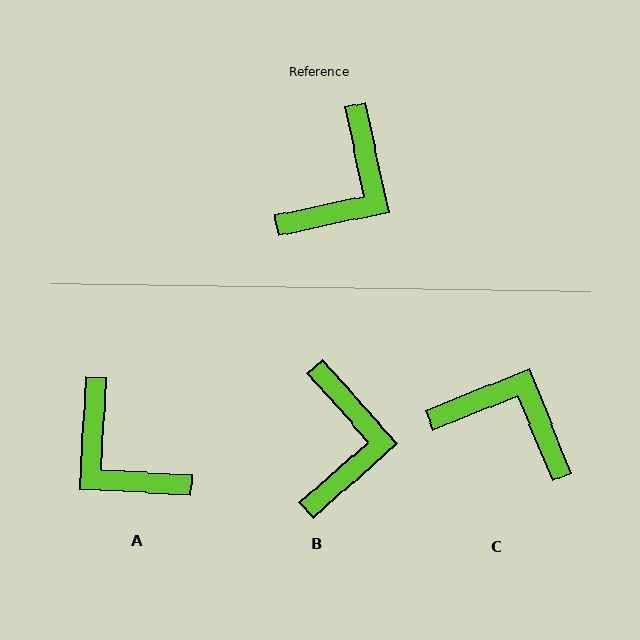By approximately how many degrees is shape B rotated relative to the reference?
Approximately 30 degrees counter-clockwise.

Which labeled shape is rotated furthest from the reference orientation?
A, about 105 degrees away.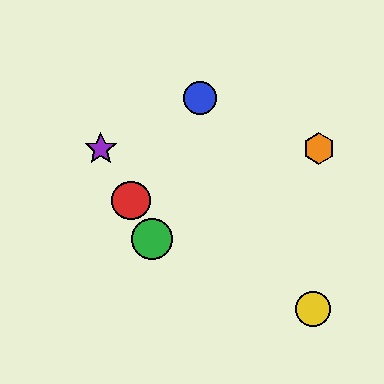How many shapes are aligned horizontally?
2 shapes (the purple star, the orange hexagon) are aligned horizontally.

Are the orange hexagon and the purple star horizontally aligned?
Yes, both are at y≈149.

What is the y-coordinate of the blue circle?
The blue circle is at y≈98.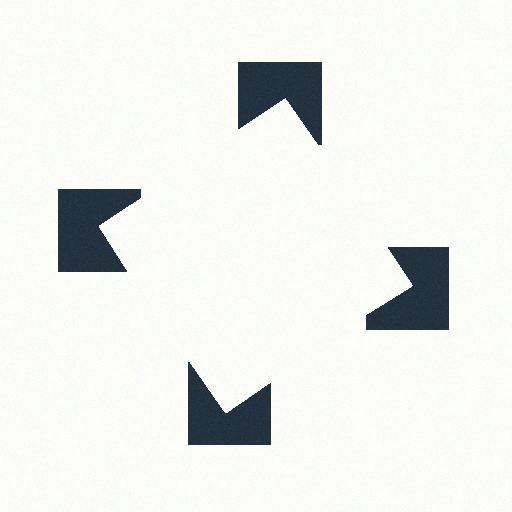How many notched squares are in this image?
There are 4 — one at each vertex of the illusory square.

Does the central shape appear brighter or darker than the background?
It typically appears slightly brighter than the background, even though no actual brightness change is drawn.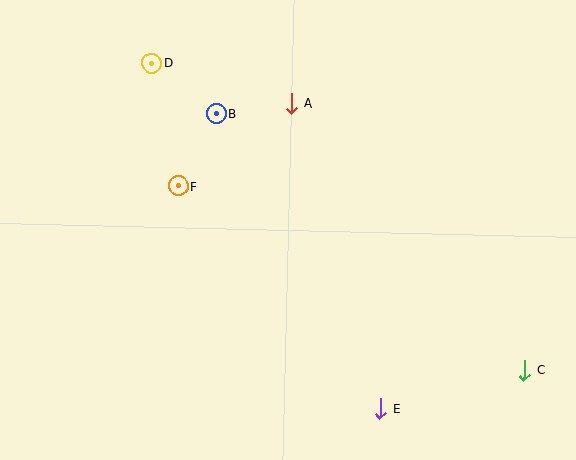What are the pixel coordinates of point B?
Point B is at (216, 113).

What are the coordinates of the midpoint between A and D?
The midpoint between A and D is at (222, 83).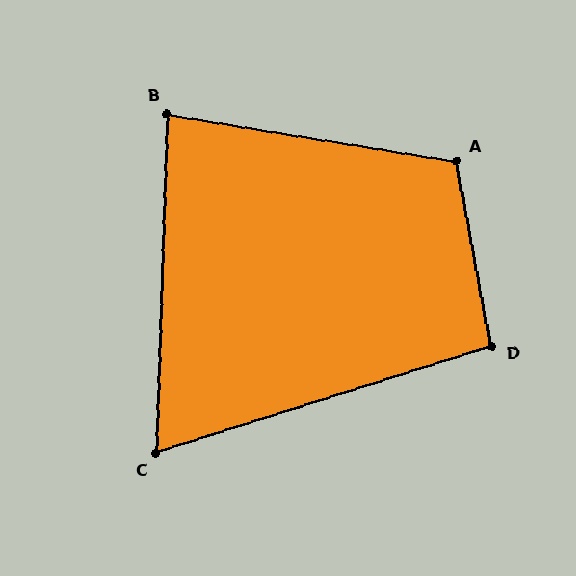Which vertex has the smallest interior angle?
C, at approximately 71 degrees.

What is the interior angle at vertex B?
Approximately 83 degrees (acute).